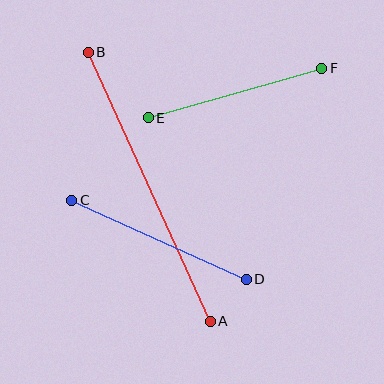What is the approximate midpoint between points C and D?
The midpoint is at approximately (159, 240) pixels.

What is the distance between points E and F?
The distance is approximately 180 pixels.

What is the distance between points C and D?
The distance is approximately 191 pixels.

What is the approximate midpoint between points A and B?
The midpoint is at approximately (149, 187) pixels.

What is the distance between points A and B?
The distance is approximately 295 pixels.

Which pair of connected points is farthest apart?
Points A and B are farthest apart.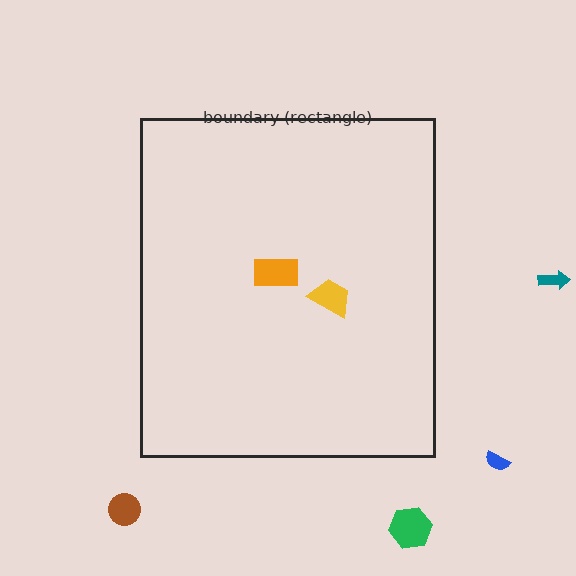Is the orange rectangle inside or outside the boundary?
Inside.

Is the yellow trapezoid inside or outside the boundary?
Inside.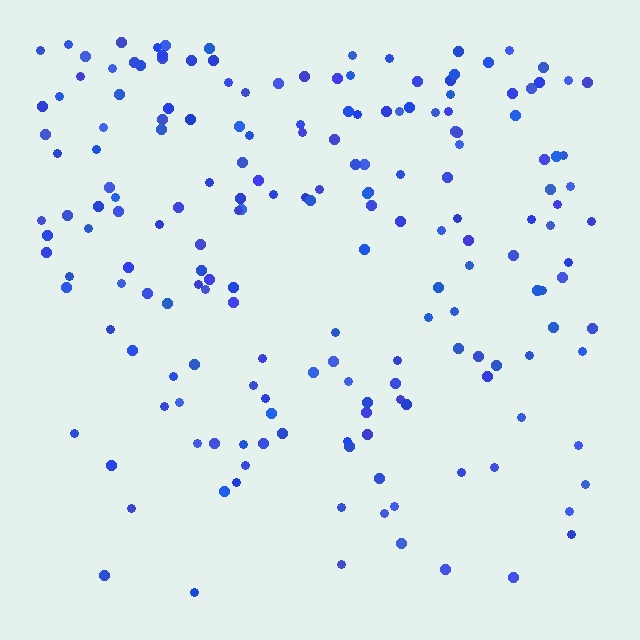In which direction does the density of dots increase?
From bottom to top, with the top side densest.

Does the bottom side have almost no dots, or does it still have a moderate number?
Still a moderate number, just noticeably fewer than the top.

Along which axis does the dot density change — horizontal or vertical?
Vertical.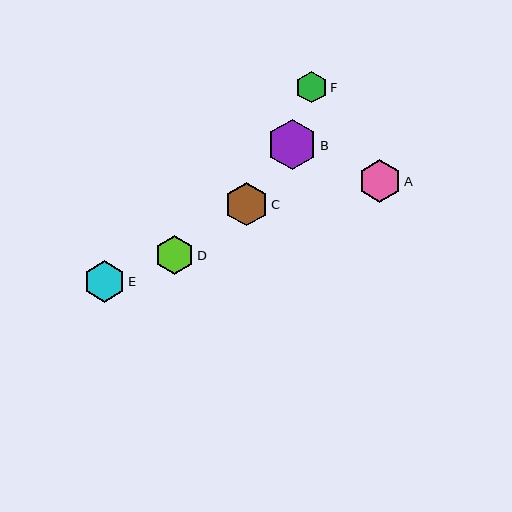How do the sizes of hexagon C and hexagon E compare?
Hexagon C and hexagon E are approximately the same size.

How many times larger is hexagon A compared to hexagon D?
Hexagon A is approximately 1.1 times the size of hexagon D.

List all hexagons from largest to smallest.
From largest to smallest: B, C, A, E, D, F.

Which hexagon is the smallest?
Hexagon F is the smallest with a size of approximately 32 pixels.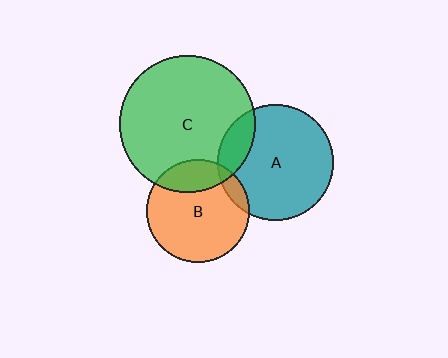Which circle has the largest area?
Circle C (green).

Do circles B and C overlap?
Yes.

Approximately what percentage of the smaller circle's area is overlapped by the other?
Approximately 20%.